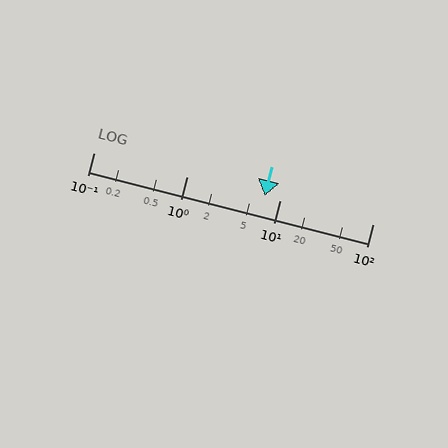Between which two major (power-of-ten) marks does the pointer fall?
The pointer is between 1 and 10.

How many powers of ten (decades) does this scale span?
The scale spans 3 decades, from 0.1 to 100.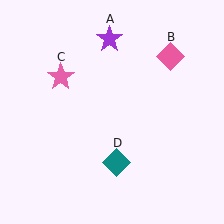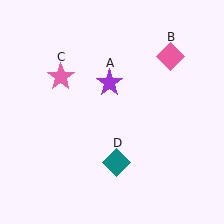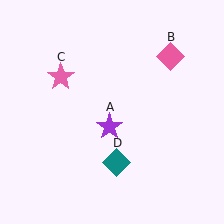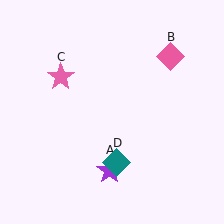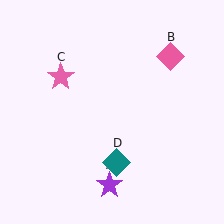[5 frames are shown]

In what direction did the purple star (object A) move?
The purple star (object A) moved down.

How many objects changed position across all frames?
1 object changed position: purple star (object A).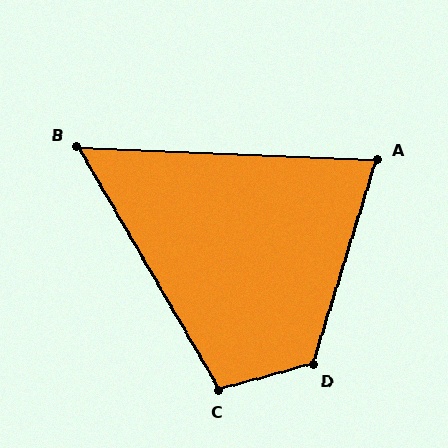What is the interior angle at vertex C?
Approximately 105 degrees (obtuse).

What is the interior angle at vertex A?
Approximately 75 degrees (acute).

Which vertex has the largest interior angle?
D, at approximately 123 degrees.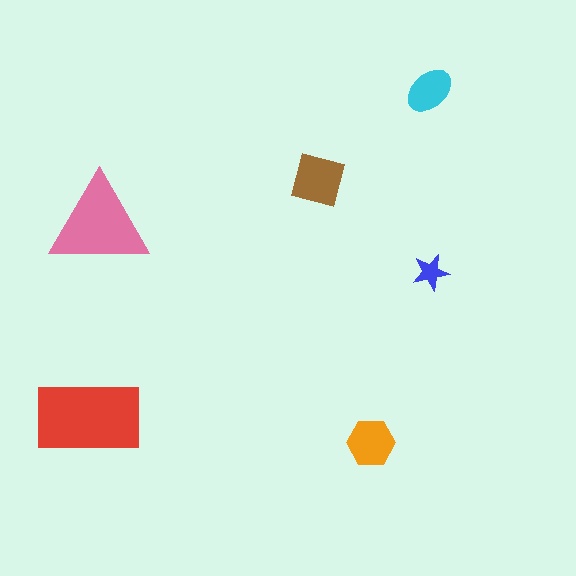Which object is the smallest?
The blue star.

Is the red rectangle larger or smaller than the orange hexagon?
Larger.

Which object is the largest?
The red rectangle.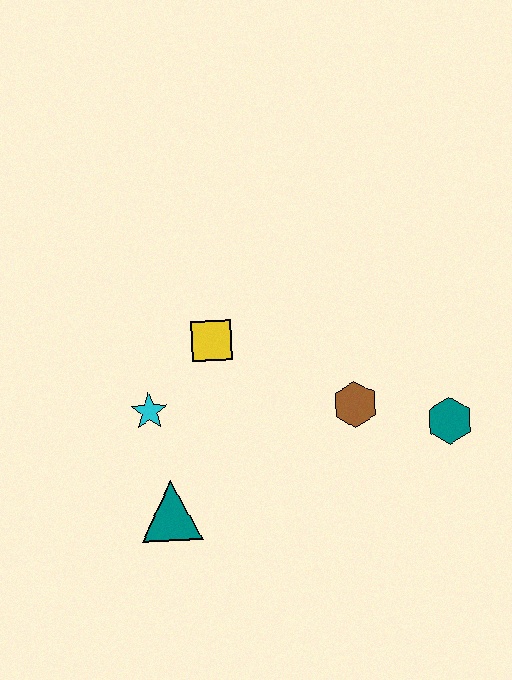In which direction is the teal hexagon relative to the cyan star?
The teal hexagon is to the right of the cyan star.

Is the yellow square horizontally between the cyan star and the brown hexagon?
Yes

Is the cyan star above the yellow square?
No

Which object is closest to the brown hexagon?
The teal hexagon is closest to the brown hexagon.